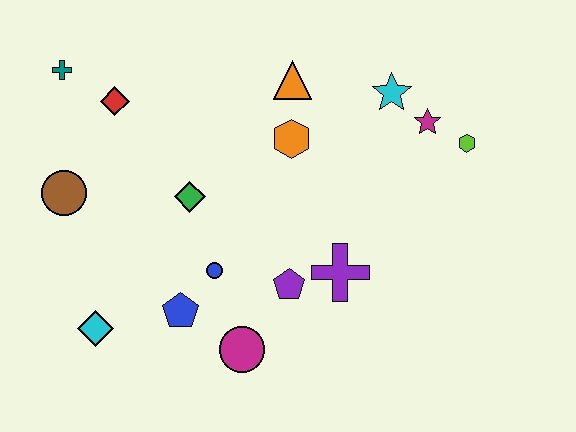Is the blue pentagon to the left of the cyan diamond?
No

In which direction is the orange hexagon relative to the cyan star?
The orange hexagon is to the left of the cyan star.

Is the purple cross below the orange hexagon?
Yes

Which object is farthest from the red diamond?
The lime hexagon is farthest from the red diamond.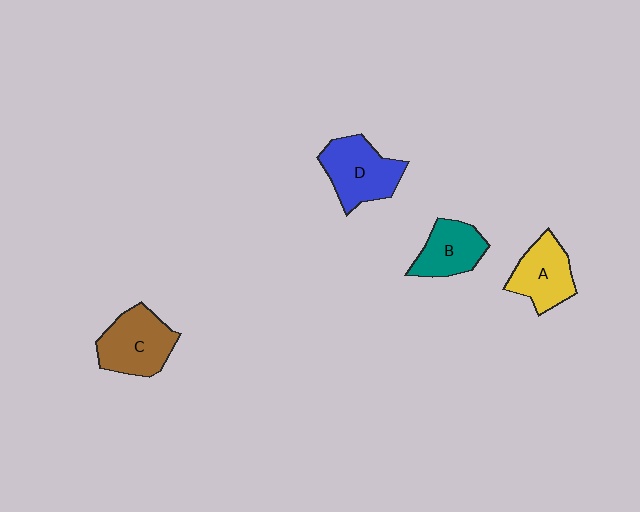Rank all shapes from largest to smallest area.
From largest to smallest: D (blue), C (brown), A (yellow), B (teal).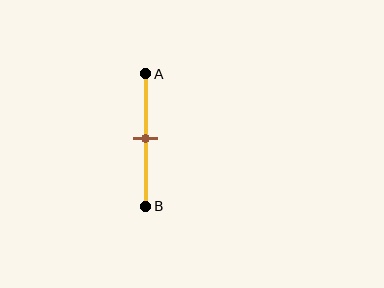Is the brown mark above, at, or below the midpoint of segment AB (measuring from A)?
The brown mark is approximately at the midpoint of segment AB.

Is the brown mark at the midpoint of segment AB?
Yes, the mark is approximately at the midpoint.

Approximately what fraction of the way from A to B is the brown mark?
The brown mark is approximately 50% of the way from A to B.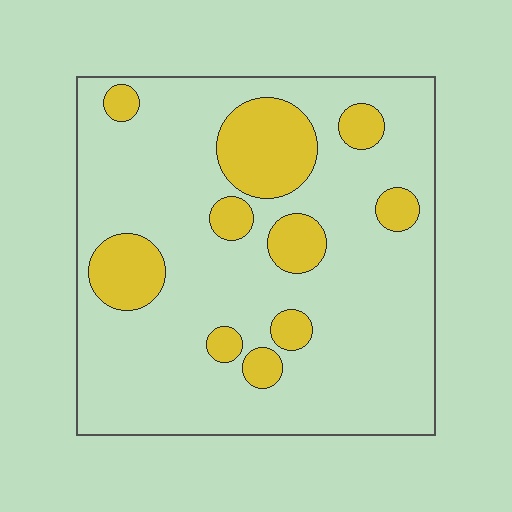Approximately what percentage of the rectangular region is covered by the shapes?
Approximately 20%.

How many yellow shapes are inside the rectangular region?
10.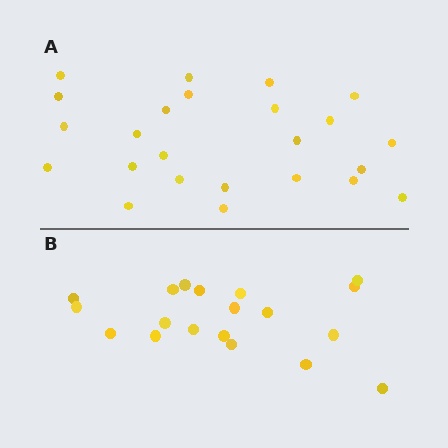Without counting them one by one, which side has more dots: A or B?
Region A (the top region) has more dots.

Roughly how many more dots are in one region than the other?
Region A has about 5 more dots than region B.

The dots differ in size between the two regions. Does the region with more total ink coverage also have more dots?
No. Region B has more total ink coverage because its dots are larger, but region A actually contains more individual dots. Total area can be misleading — the number of items is what matters here.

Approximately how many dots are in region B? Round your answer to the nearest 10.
About 20 dots. (The exact count is 19, which rounds to 20.)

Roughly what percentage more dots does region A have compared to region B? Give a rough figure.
About 25% more.